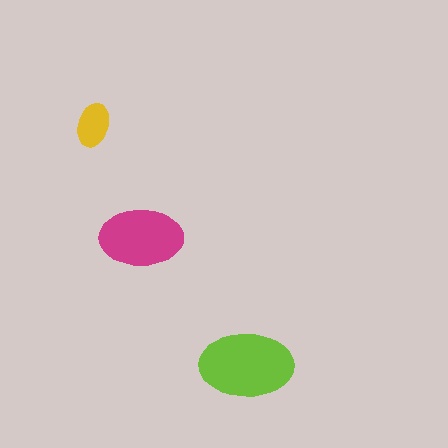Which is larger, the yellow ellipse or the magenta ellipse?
The magenta one.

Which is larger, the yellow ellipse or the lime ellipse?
The lime one.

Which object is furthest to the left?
The yellow ellipse is leftmost.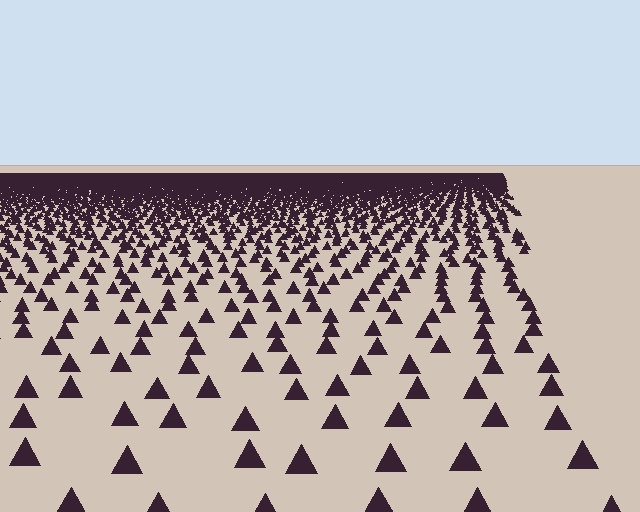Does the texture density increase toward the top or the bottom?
Density increases toward the top.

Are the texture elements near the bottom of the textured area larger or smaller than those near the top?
Larger. Near the bottom, elements are closer to the viewer and appear at a bigger on-screen size.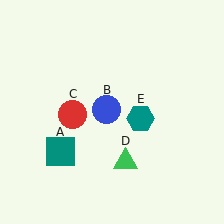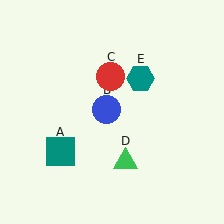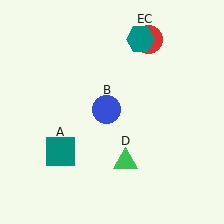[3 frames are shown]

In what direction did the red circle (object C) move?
The red circle (object C) moved up and to the right.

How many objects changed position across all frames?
2 objects changed position: red circle (object C), teal hexagon (object E).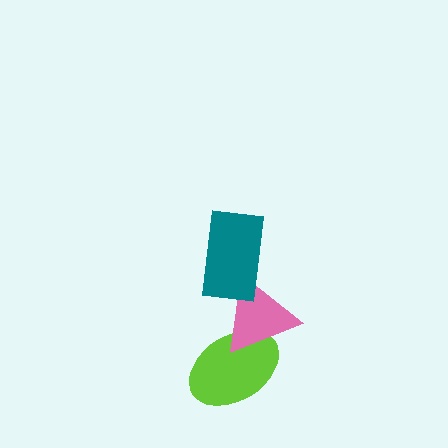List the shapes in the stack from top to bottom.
From top to bottom: the teal rectangle, the pink triangle, the lime ellipse.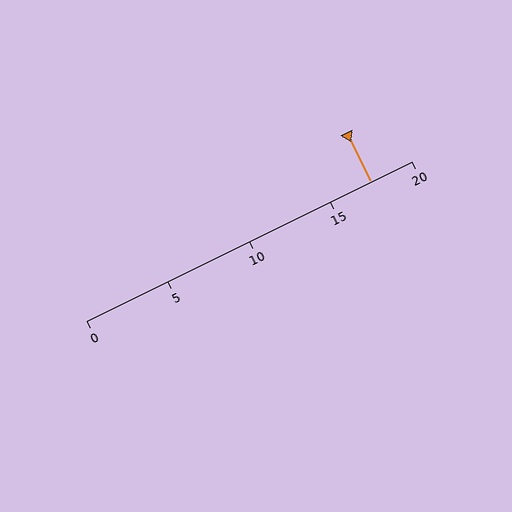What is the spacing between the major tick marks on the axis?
The major ticks are spaced 5 apart.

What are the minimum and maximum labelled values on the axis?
The axis runs from 0 to 20.